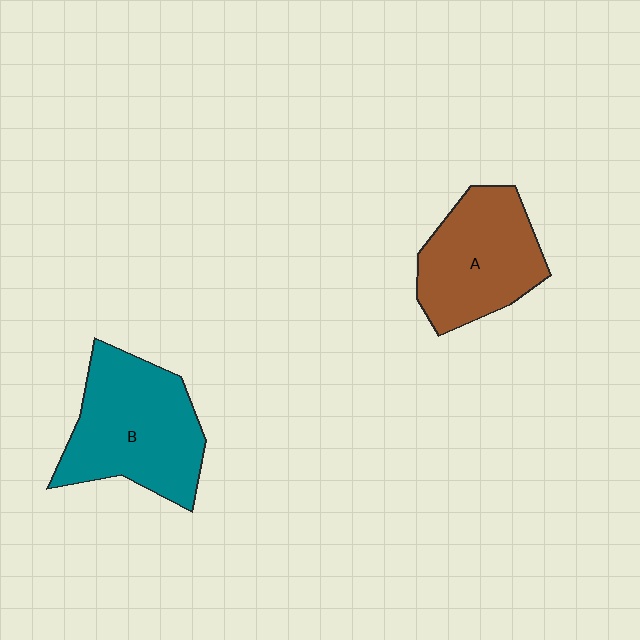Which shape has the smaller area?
Shape A (brown).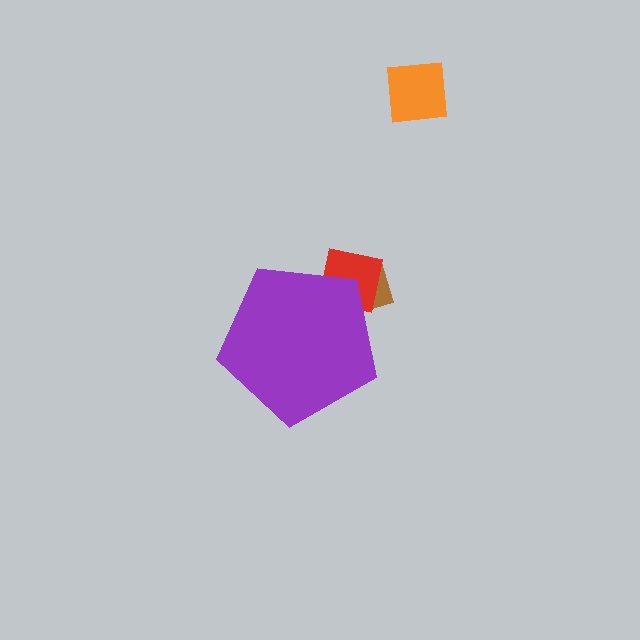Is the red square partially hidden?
Yes, the red square is partially hidden behind the purple pentagon.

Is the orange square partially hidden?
No, the orange square is fully visible.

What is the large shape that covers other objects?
A purple pentagon.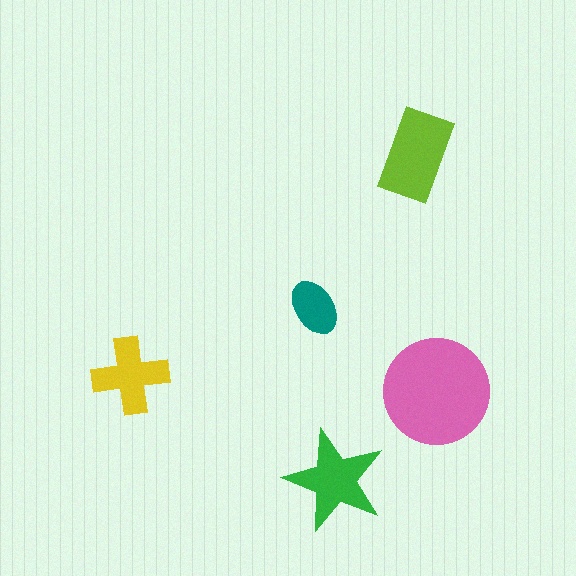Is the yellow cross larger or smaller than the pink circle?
Smaller.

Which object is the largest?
The pink circle.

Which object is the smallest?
The teal ellipse.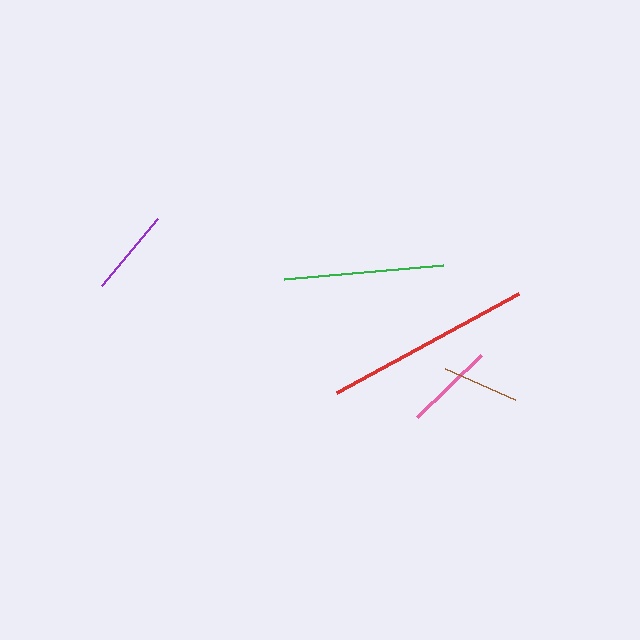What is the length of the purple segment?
The purple segment is approximately 88 pixels long.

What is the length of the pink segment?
The pink segment is approximately 89 pixels long.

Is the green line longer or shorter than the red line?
The red line is longer than the green line.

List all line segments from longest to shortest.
From longest to shortest: red, green, pink, purple, brown.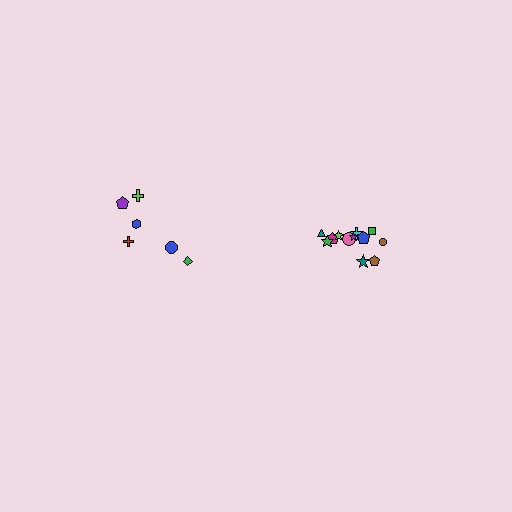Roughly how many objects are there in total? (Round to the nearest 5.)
Roughly 20 objects in total.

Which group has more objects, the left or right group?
The right group.